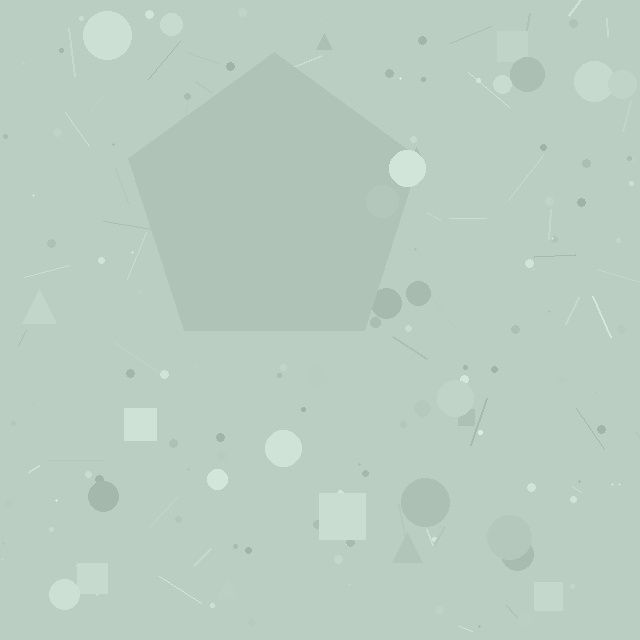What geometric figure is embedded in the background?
A pentagon is embedded in the background.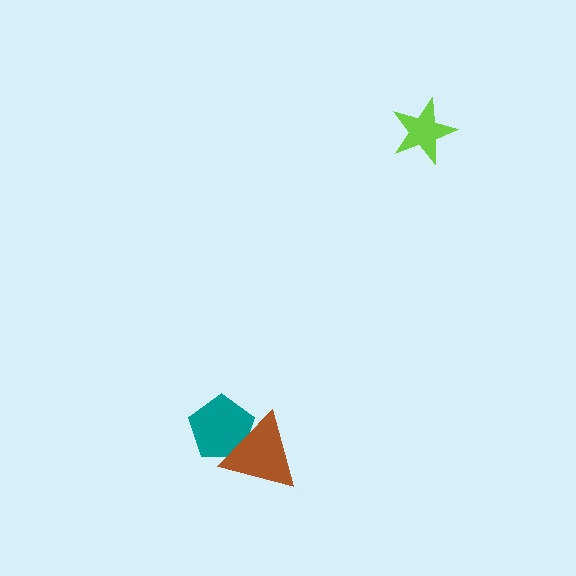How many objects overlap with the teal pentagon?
1 object overlaps with the teal pentagon.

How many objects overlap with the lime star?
0 objects overlap with the lime star.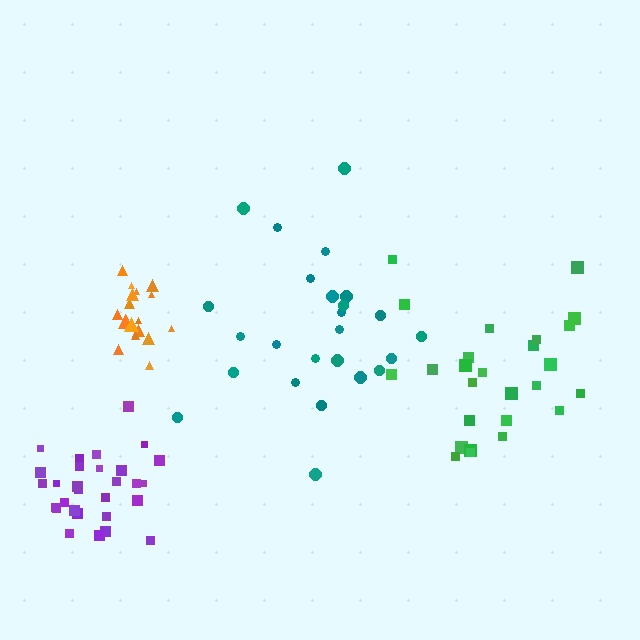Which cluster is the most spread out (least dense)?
Green.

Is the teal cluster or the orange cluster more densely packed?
Orange.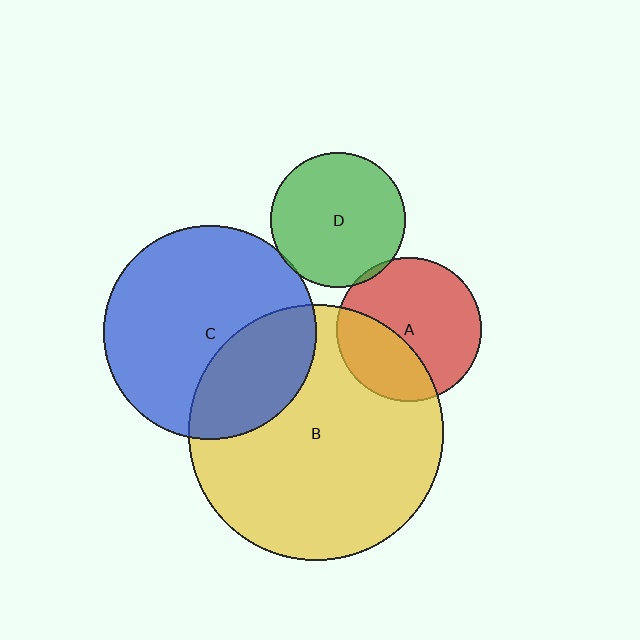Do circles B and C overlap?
Yes.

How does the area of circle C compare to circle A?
Approximately 2.2 times.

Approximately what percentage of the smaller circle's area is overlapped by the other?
Approximately 30%.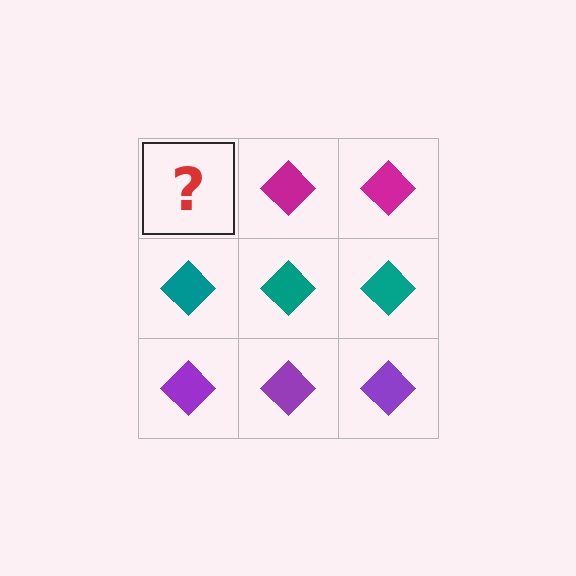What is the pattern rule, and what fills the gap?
The rule is that each row has a consistent color. The gap should be filled with a magenta diamond.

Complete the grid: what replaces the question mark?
The question mark should be replaced with a magenta diamond.